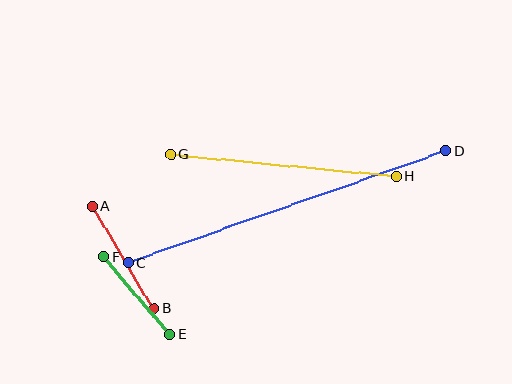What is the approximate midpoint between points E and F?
The midpoint is at approximately (137, 296) pixels.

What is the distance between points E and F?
The distance is approximately 102 pixels.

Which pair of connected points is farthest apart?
Points C and D are farthest apart.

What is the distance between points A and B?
The distance is approximately 119 pixels.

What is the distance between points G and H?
The distance is approximately 226 pixels.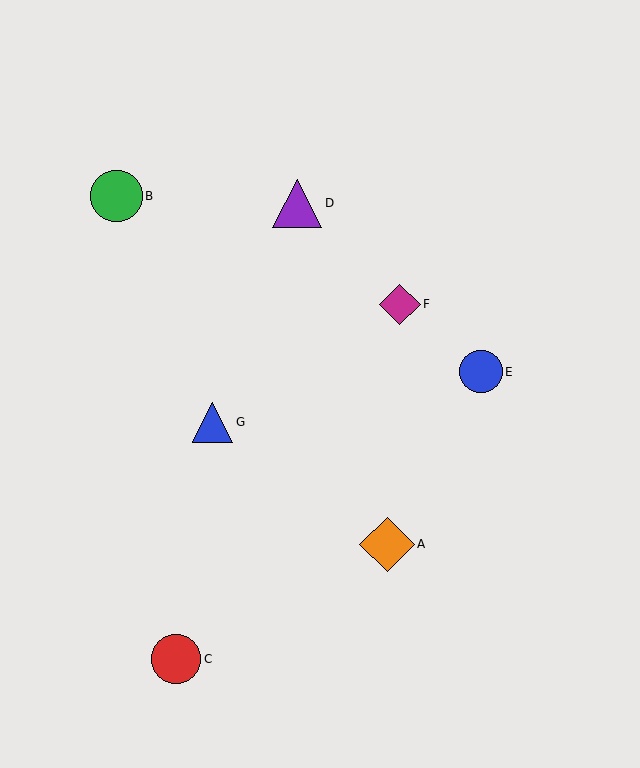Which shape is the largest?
The orange diamond (labeled A) is the largest.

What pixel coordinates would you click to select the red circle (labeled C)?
Click at (176, 659) to select the red circle C.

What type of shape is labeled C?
Shape C is a red circle.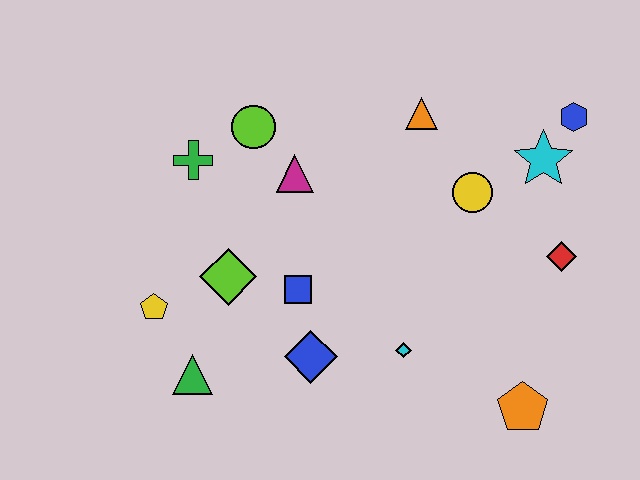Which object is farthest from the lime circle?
The orange pentagon is farthest from the lime circle.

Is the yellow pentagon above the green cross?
No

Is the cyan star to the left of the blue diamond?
No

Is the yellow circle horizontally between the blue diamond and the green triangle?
No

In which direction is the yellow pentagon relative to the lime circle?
The yellow pentagon is below the lime circle.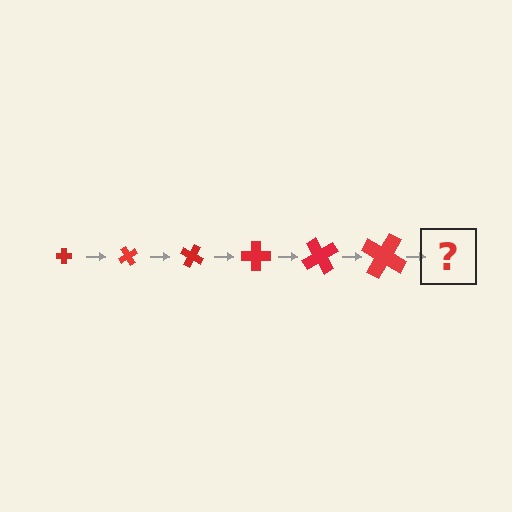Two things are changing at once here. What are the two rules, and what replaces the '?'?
The two rules are that the cross grows larger each step and it rotates 60 degrees each step. The '?' should be a cross, larger than the previous one and rotated 360 degrees from the start.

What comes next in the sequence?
The next element should be a cross, larger than the previous one and rotated 360 degrees from the start.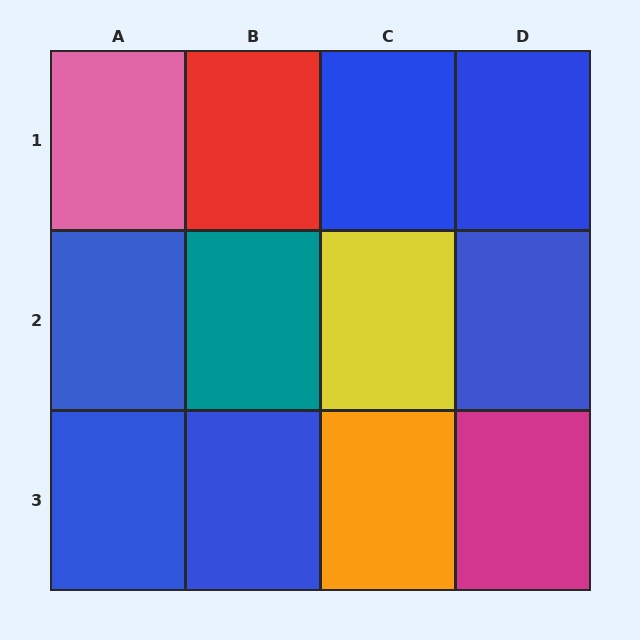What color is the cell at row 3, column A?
Blue.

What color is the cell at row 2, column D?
Blue.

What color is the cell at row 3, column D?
Magenta.